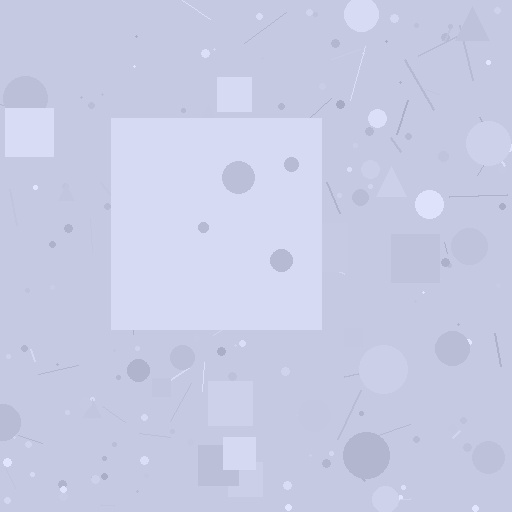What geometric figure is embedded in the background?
A square is embedded in the background.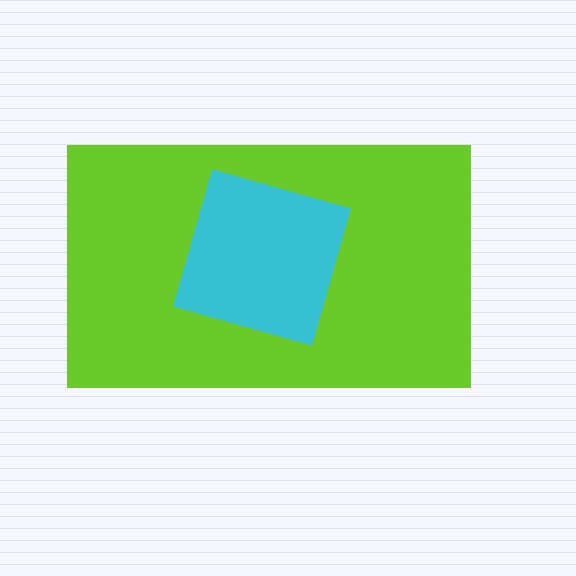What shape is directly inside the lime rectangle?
The cyan diamond.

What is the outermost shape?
The lime rectangle.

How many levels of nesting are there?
2.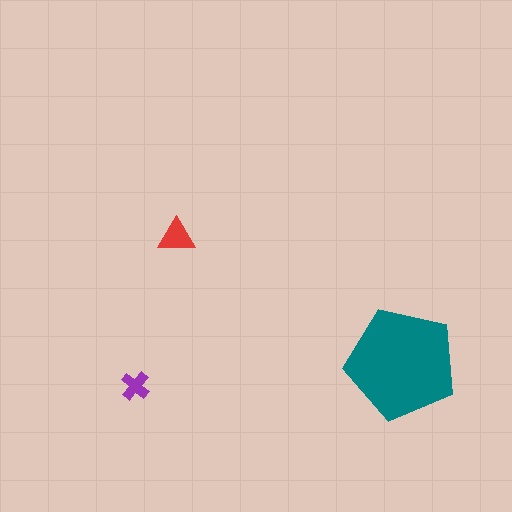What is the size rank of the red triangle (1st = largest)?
2nd.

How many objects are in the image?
There are 3 objects in the image.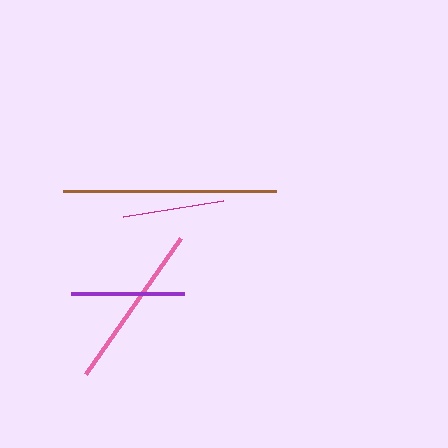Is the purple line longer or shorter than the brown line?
The brown line is longer than the purple line.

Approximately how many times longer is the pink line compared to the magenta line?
The pink line is approximately 1.6 times the length of the magenta line.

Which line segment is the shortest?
The magenta line is the shortest at approximately 101 pixels.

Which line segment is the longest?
The brown line is the longest at approximately 214 pixels.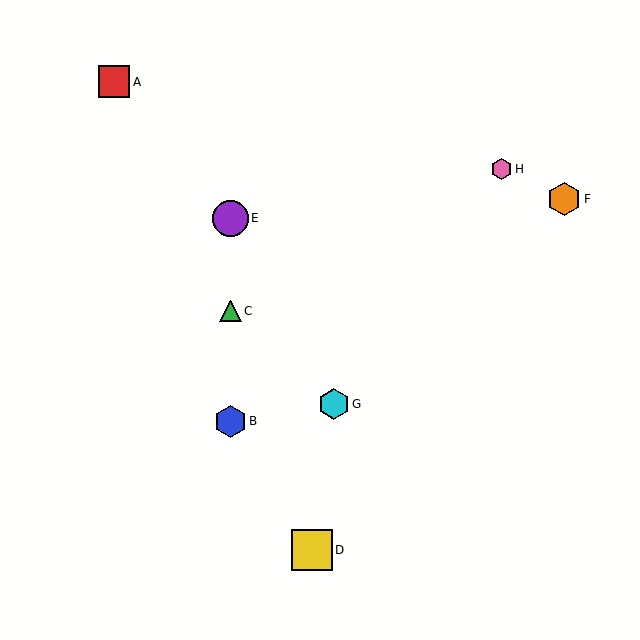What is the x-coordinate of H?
Object H is at x≈501.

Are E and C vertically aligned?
Yes, both are at x≈230.